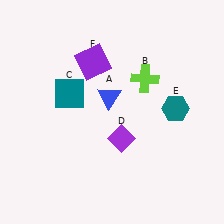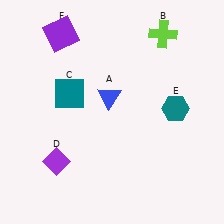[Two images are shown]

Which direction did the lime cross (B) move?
The lime cross (B) moved up.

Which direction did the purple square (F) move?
The purple square (F) moved left.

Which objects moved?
The objects that moved are: the lime cross (B), the purple diamond (D), the purple square (F).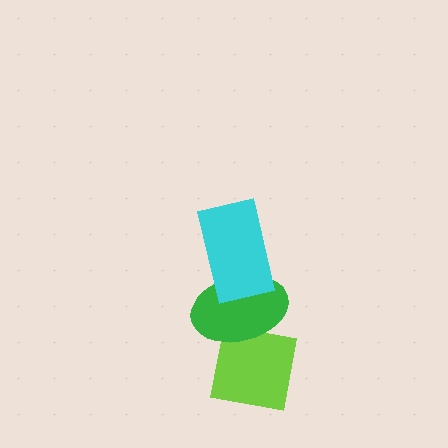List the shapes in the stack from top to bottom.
From top to bottom: the cyan rectangle, the green ellipse, the lime square.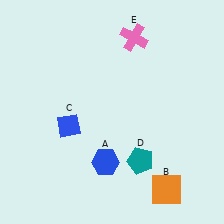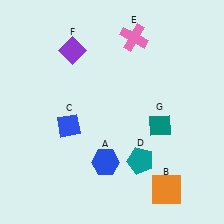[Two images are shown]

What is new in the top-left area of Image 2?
A purple diamond (F) was added in the top-left area of Image 2.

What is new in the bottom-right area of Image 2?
A teal diamond (G) was added in the bottom-right area of Image 2.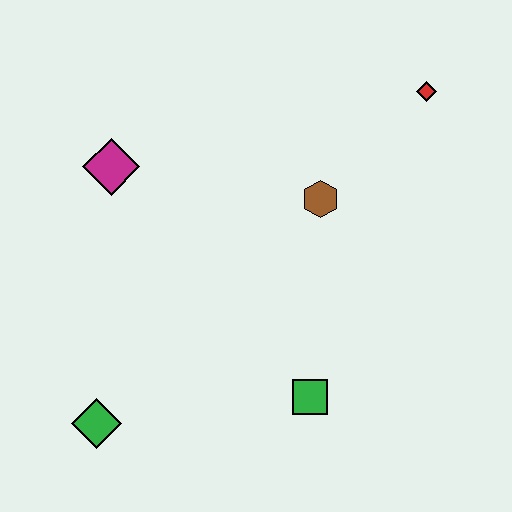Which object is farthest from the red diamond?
The green diamond is farthest from the red diamond.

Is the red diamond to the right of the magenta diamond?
Yes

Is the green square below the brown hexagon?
Yes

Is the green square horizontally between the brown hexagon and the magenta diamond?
Yes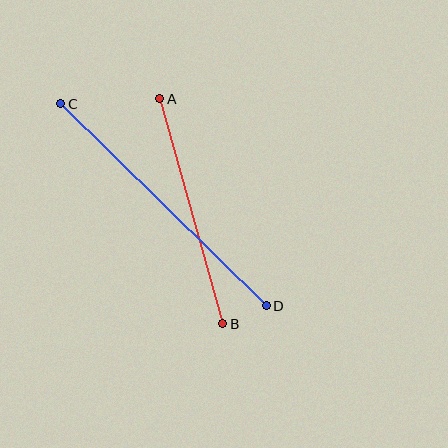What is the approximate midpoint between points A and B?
The midpoint is at approximately (191, 211) pixels.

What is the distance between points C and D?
The distance is approximately 288 pixels.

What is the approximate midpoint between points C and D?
The midpoint is at approximately (164, 205) pixels.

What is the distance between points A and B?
The distance is approximately 234 pixels.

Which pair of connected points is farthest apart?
Points C and D are farthest apart.